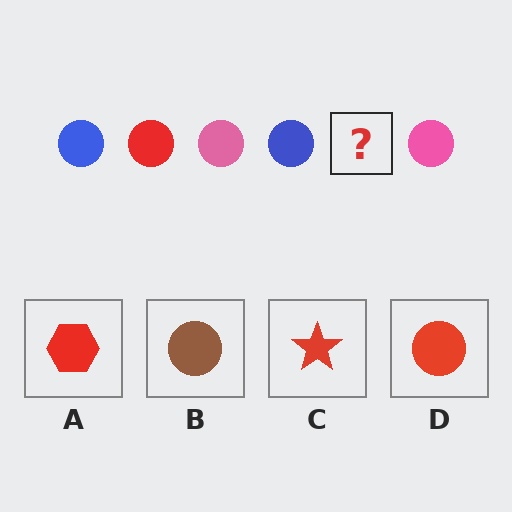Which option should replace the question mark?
Option D.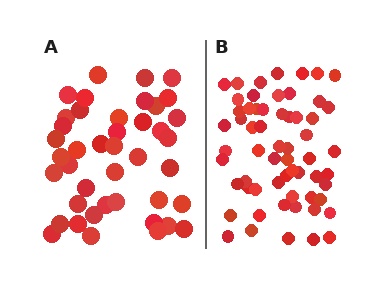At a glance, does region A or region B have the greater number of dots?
Region B (the right region) has more dots.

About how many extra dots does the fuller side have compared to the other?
Region B has approximately 20 more dots than region A.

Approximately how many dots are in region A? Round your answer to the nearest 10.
About 40 dots. (The exact count is 42, which rounds to 40.)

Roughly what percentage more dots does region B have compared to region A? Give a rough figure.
About 45% more.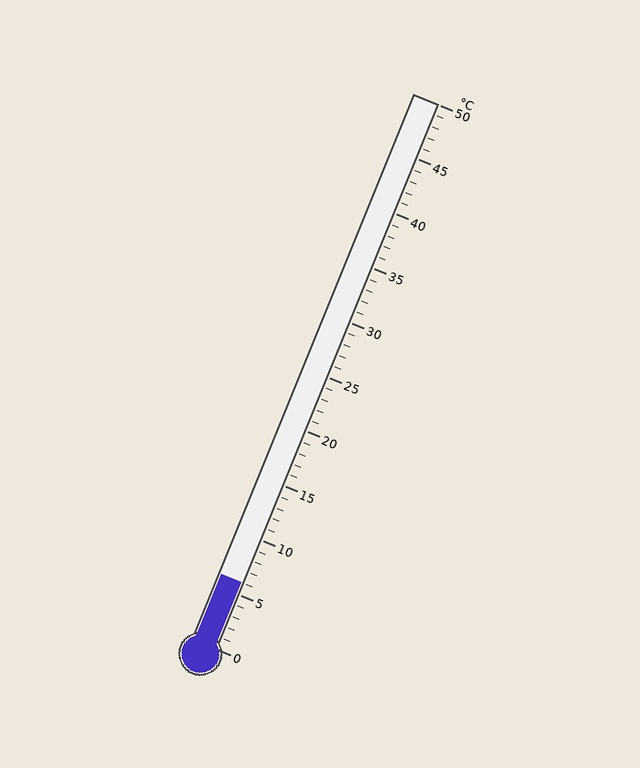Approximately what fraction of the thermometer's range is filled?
The thermometer is filled to approximately 10% of its range.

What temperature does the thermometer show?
The thermometer shows approximately 6°C.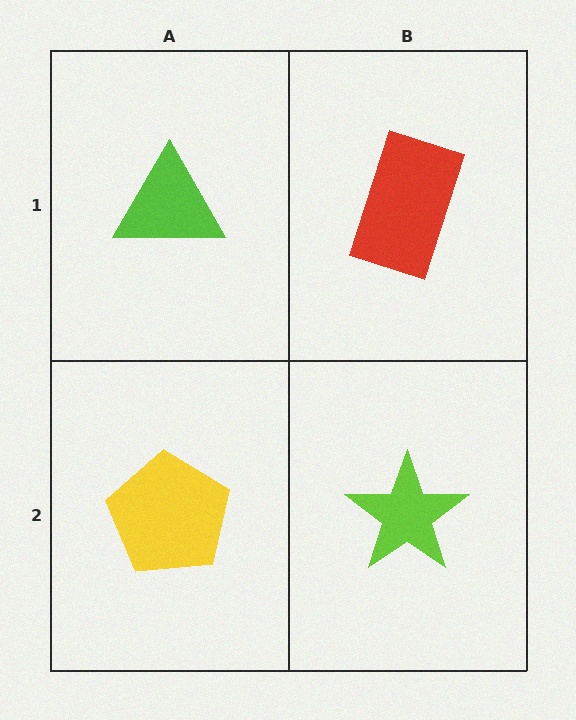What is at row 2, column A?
A yellow pentagon.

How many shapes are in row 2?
2 shapes.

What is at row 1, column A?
A lime triangle.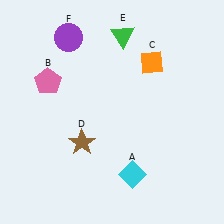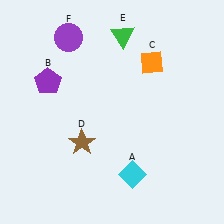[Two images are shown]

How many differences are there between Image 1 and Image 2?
There is 1 difference between the two images.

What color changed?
The pentagon (B) changed from pink in Image 1 to purple in Image 2.